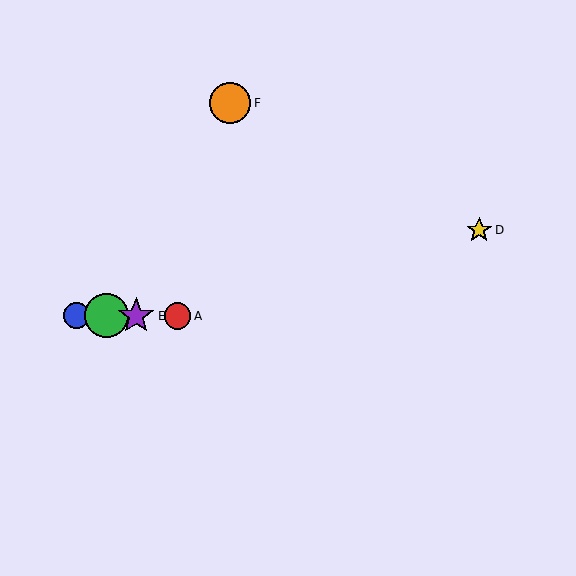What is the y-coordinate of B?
Object B is at y≈316.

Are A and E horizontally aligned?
Yes, both are at y≈316.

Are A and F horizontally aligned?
No, A is at y≈316 and F is at y≈103.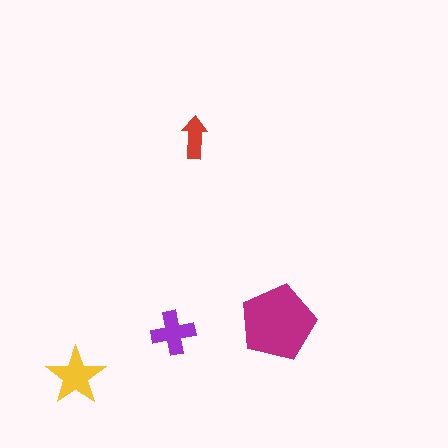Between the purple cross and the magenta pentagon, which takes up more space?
The magenta pentagon.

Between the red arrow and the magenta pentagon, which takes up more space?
The magenta pentagon.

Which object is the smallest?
The red arrow.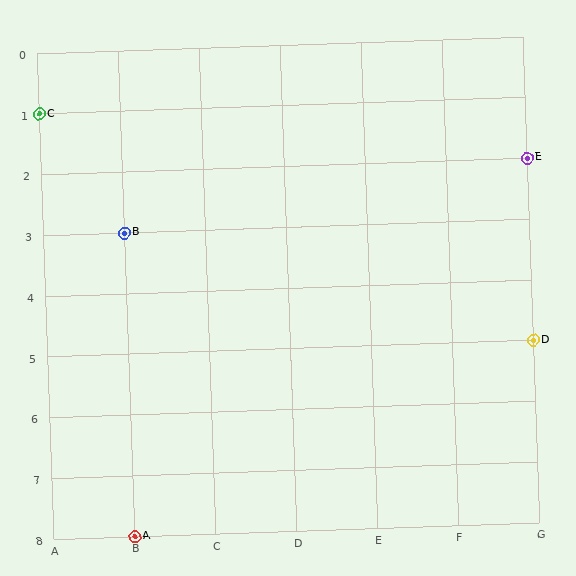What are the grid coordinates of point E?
Point E is at grid coordinates (G, 2).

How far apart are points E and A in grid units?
Points E and A are 5 columns and 6 rows apart (about 7.8 grid units diagonally).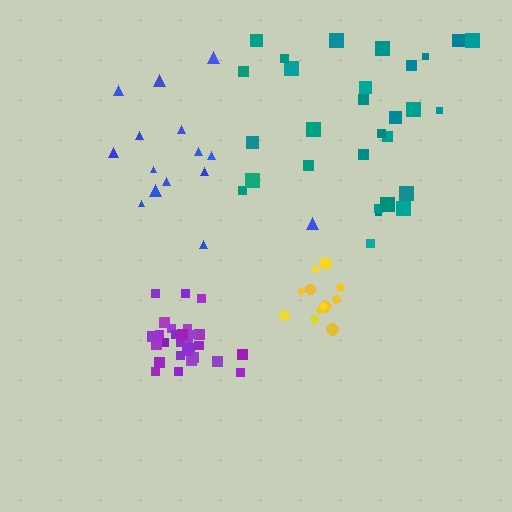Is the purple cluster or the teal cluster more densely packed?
Purple.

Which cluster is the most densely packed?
Purple.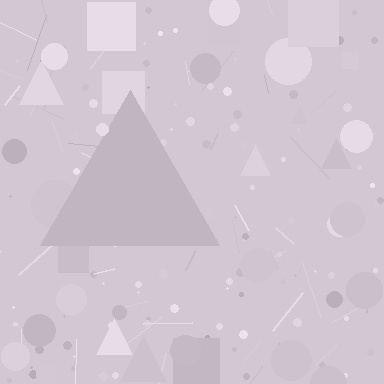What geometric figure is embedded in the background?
A triangle is embedded in the background.